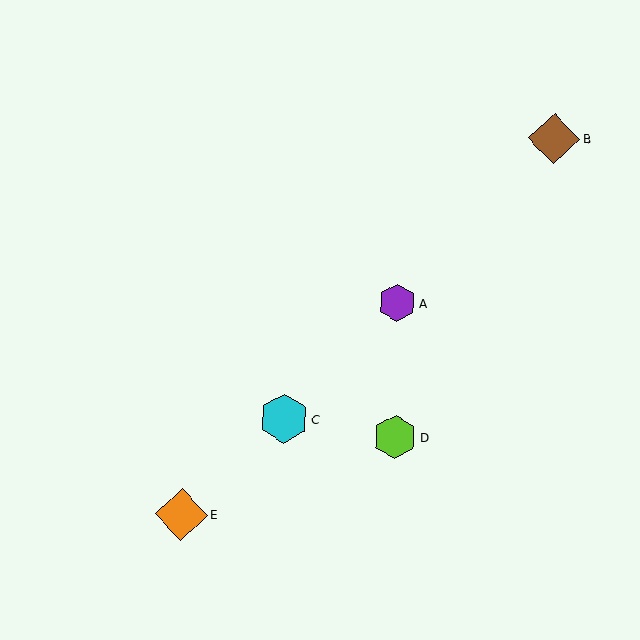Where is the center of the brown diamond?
The center of the brown diamond is at (554, 139).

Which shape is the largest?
The orange diamond (labeled E) is the largest.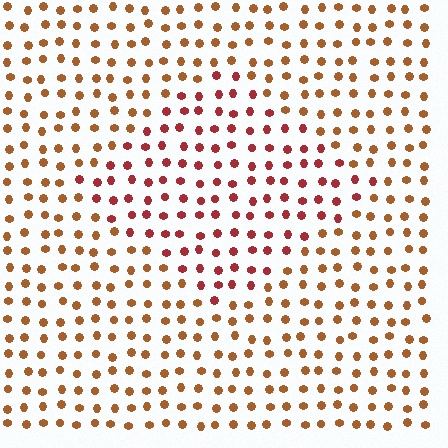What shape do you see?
I see a diamond.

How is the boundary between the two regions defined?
The boundary is defined purely by a slight shift in hue (about 32 degrees). Spacing, size, and orientation are identical on both sides.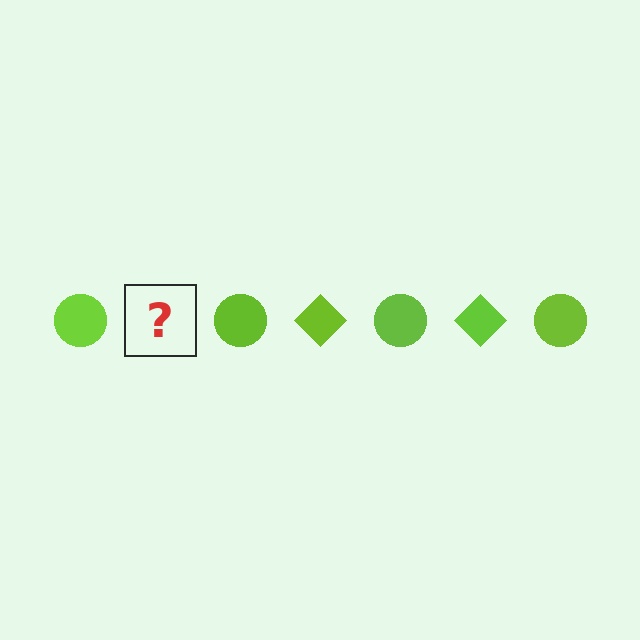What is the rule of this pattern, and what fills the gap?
The rule is that the pattern cycles through circle, diamond shapes in lime. The gap should be filled with a lime diamond.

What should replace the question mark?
The question mark should be replaced with a lime diamond.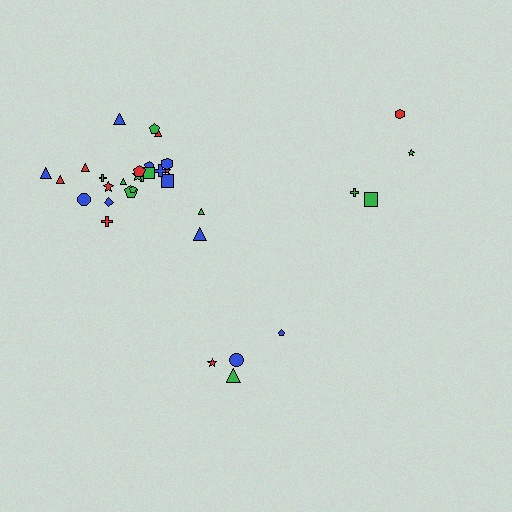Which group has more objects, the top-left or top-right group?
The top-left group.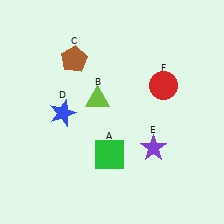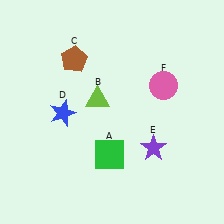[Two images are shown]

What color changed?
The circle (F) changed from red in Image 1 to pink in Image 2.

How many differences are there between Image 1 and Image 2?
There is 1 difference between the two images.